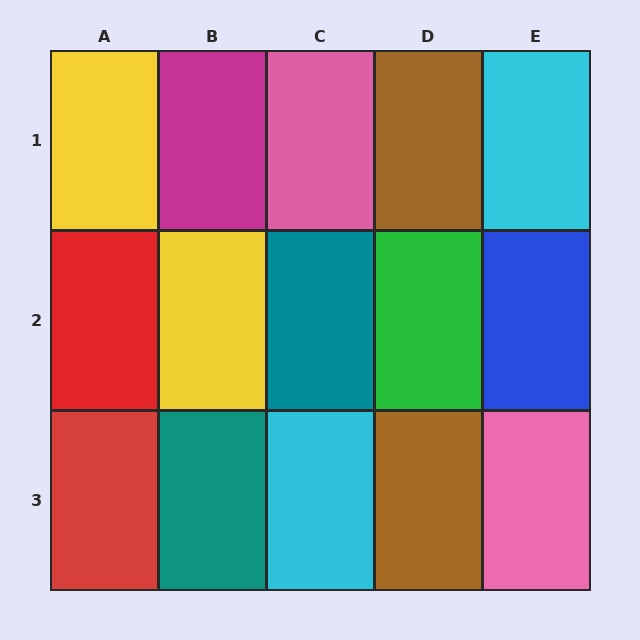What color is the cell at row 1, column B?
Magenta.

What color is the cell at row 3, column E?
Pink.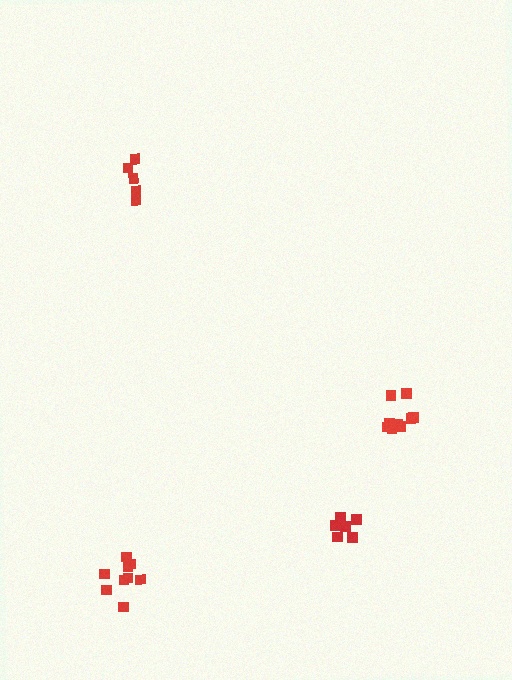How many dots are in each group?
Group 1: 5 dots, Group 2: 6 dots, Group 3: 9 dots, Group 4: 9 dots (29 total).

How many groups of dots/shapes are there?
There are 4 groups.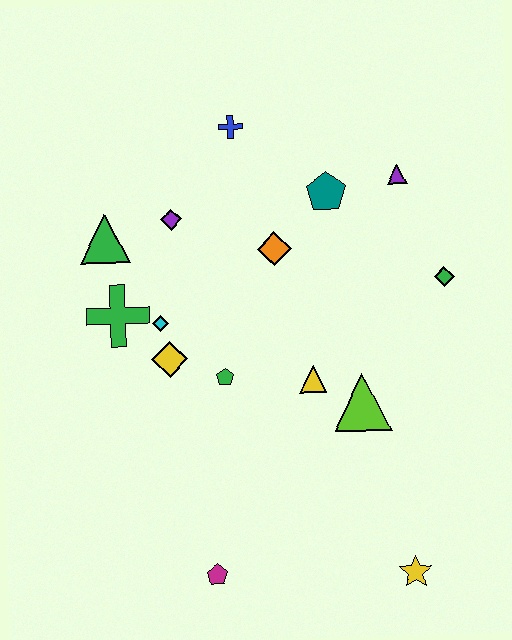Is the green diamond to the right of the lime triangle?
Yes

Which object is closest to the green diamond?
The purple triangle is closest to the green diamond.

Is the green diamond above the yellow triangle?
Yes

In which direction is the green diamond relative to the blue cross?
The green diamond is to the right of the blue cross.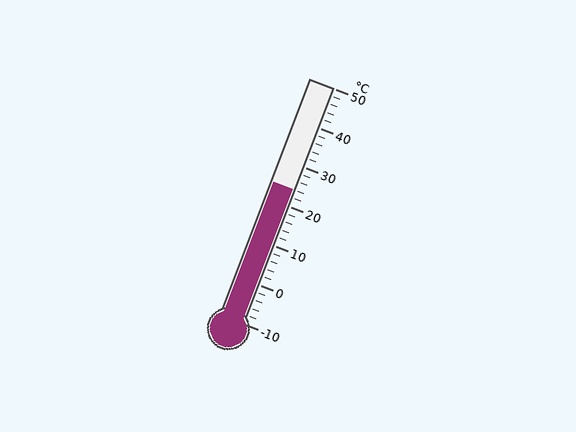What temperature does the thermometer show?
The thermometer shows approximately 24°C.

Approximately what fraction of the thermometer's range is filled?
The thermometer is filled to approximately 55% of its range.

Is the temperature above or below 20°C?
The temperature is above 20°C.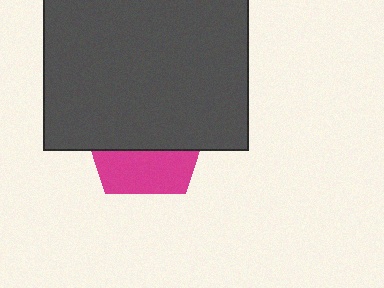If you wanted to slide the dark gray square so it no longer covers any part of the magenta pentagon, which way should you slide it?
Slide it up — that is the most direct way to separate the two shapes.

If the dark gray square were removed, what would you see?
You would see the complete magenta pentagon.